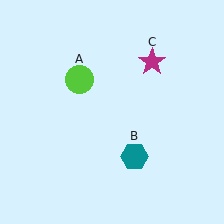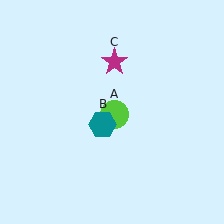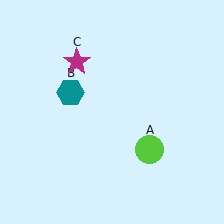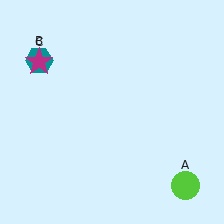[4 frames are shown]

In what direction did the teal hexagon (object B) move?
The teal hexagon (object B) moved up and to the left.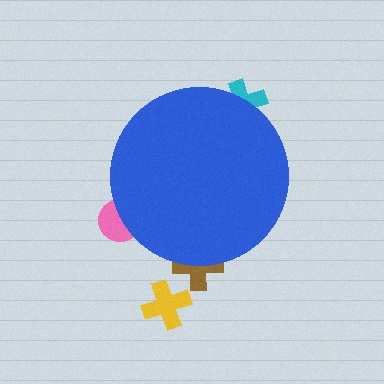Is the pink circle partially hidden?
Yes, the pink circle is partially hidden behind the blue circle.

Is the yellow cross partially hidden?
No, the yellow cross is fully visible.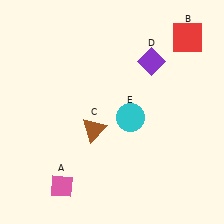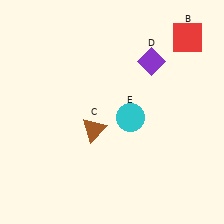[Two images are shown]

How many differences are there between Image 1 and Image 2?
There is 1 difference between the two images.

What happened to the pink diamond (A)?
The pink diamond (A) was removed in Image 2. It was in the bottom-left area of Image 1.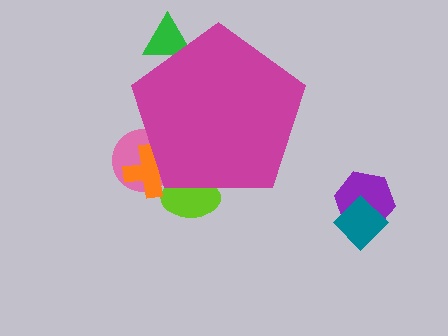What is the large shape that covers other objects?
A magenta pentagon.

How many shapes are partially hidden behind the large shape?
4 shapes are partially hidden.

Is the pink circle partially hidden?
Yes, the pink circle is partially hidden behind the magenta pentagon.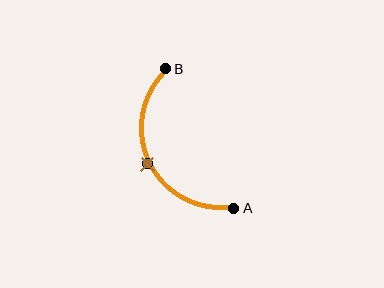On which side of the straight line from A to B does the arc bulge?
The arc bulges to the left of the straight line connecting A and B.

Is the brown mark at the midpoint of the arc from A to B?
Yes. The brown mark lies on the arc at equal arc-length from both A and B — it is the arc midpoint.